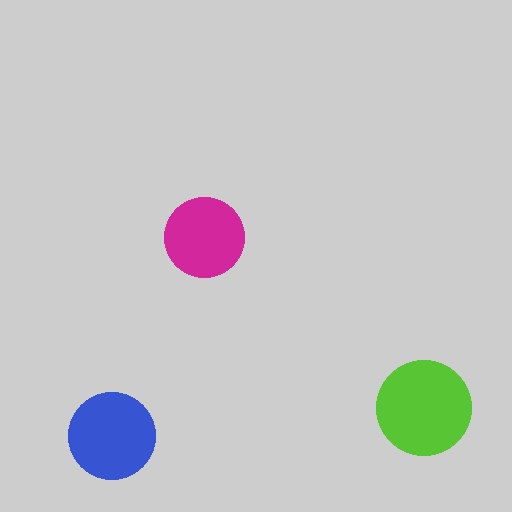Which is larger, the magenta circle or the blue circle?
The blue one.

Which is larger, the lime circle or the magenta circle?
The lime one.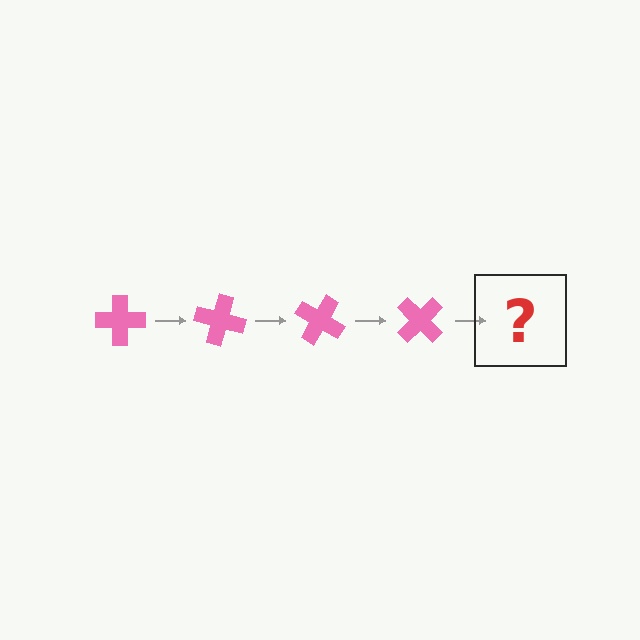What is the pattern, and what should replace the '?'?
The pattern is that the cross rotates 15 degrees each step. The '?' should be a pink cross rotated 60 degrees.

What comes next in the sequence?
The next element should be a pink cross rotated 60 degrees.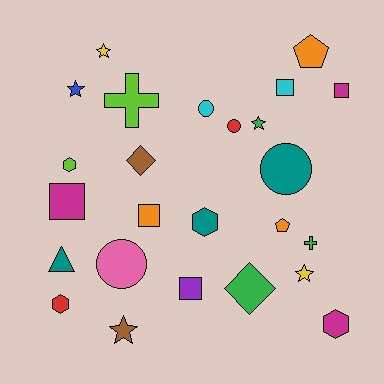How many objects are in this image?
There are 25 objects.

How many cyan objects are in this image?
There are 2 cyan objects.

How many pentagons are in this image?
There are 2 pentagons.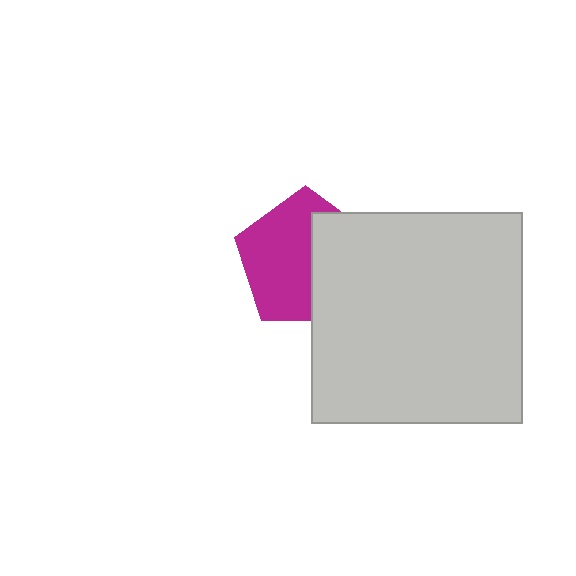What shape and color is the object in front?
The object in front is a light gray square.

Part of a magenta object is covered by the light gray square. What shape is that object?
It is a pentagon.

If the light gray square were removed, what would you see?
You would see the complete magenta pentagon.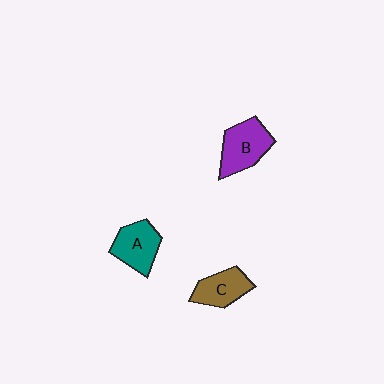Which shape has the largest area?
Shape B (purple).